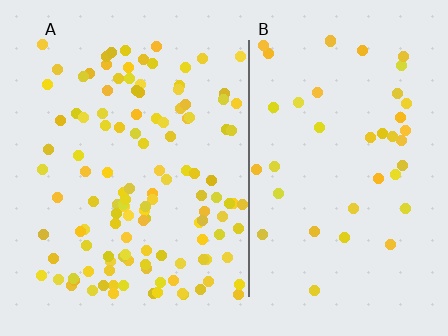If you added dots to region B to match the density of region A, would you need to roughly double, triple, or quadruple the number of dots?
Approximately triple.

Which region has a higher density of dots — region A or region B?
A (the left).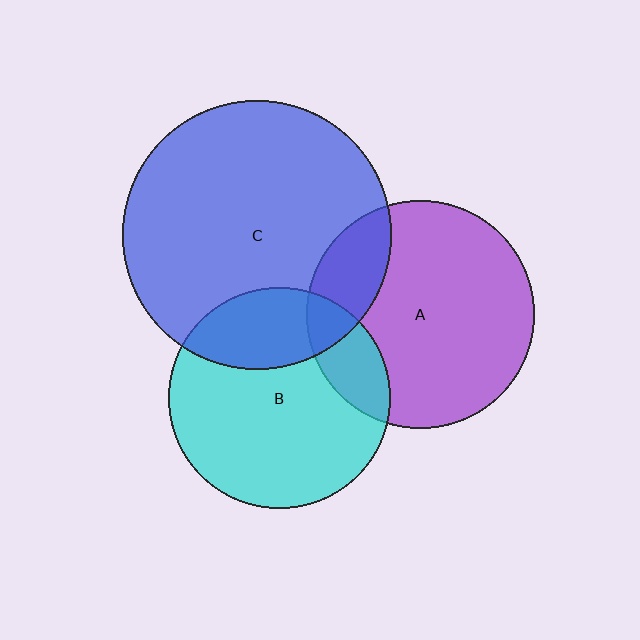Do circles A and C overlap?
Yes.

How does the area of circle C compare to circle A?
Approximately 1.4 times.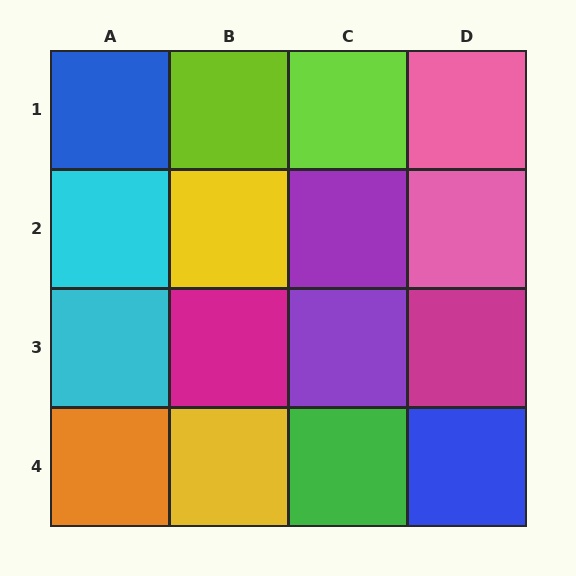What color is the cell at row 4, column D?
Blue.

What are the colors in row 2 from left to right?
Cyan, yellow, purple, pink.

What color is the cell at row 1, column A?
Blue.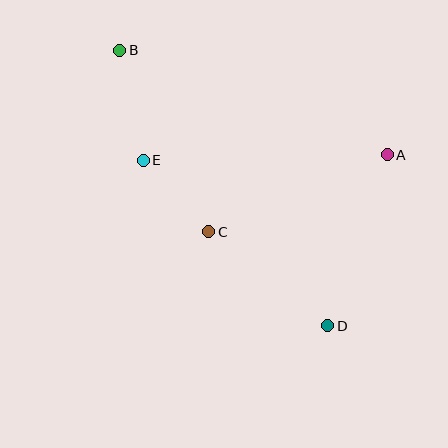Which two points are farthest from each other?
Points B and D are farthest from each other.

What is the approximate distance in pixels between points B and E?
The distance between B and E is approximately 112 pixels.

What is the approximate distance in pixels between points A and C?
The distance between A and C is approximately 194 pixels.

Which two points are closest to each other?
Points C and E are closest to each other.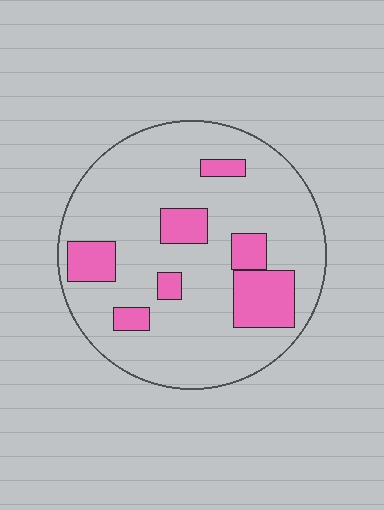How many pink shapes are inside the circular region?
7.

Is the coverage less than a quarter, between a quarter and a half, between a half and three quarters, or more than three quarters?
Less than a quarter.